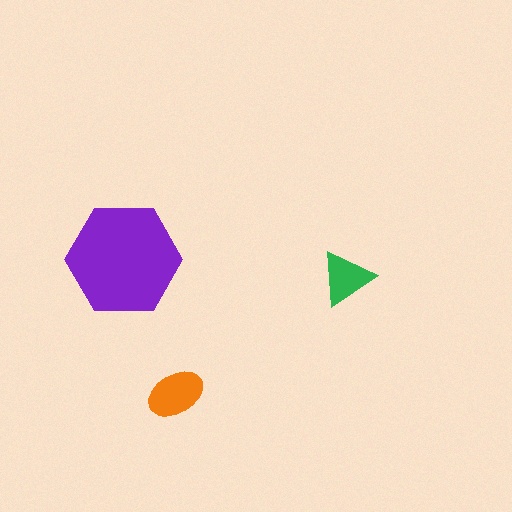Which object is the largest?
The purple hexagon.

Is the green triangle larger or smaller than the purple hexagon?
Smaller.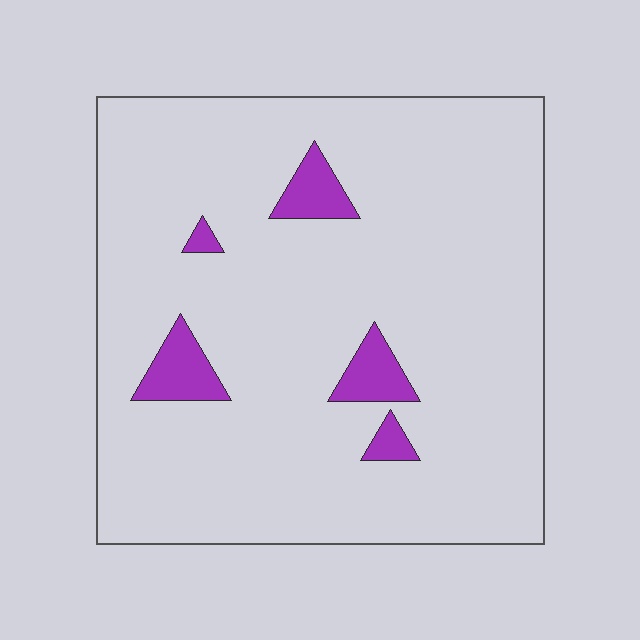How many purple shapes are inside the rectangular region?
5.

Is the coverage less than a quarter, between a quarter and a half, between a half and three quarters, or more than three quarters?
Less than a quarter.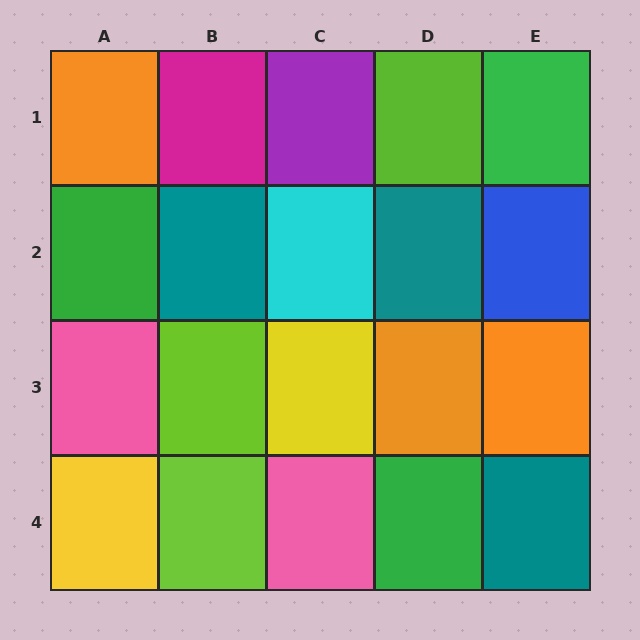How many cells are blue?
1 cell is blue.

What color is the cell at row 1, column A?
Orange.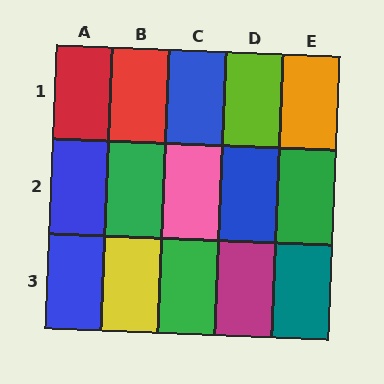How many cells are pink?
1 cell is pink.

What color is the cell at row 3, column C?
Green.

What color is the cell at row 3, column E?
Teal.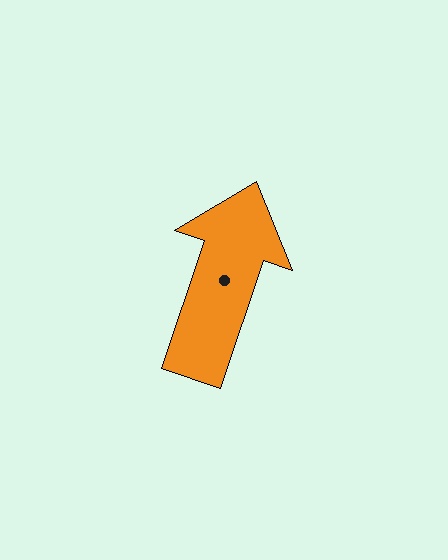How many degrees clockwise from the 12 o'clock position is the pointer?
Approximately 18 degrees.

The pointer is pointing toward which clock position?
Roughly 1 o'clock.